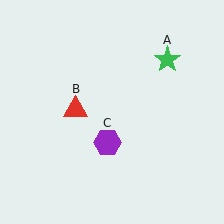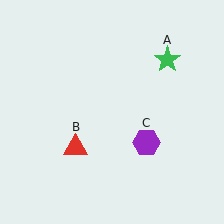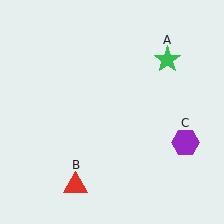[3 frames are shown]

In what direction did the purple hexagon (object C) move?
The purple hexagon (object C) moved right.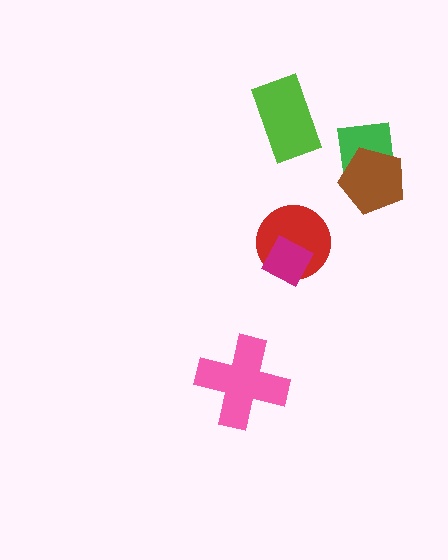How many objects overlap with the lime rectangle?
0 objects overlap with the lime rectangle.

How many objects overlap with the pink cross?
0 objects overlap with the pink cross.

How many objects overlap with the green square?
1 object overlaps with the green square.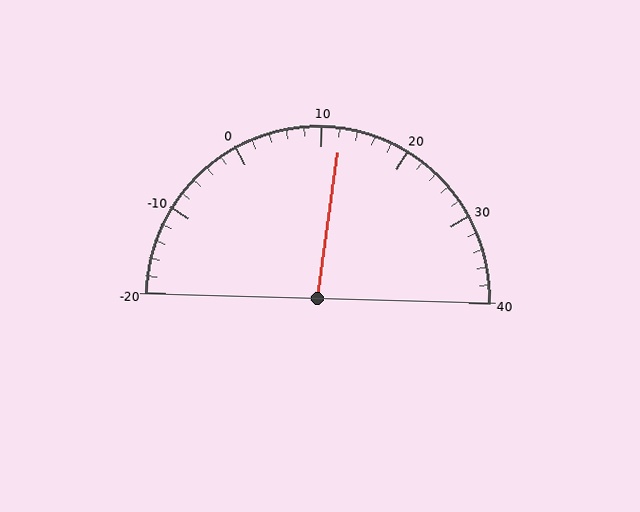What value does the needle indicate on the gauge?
The needle indicates approximately 12.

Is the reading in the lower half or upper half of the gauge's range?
The reading is in the upper half of the range (-20 to 40).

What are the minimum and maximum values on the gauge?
The gauge ranges from -20 to 40.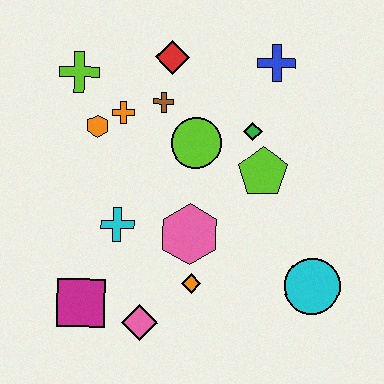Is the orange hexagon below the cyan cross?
No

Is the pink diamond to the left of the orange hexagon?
No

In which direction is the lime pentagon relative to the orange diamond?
The lime pentagon is above the orange diamond.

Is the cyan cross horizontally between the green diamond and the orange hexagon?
Yes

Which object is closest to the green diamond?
The lime pentagon is closest to the green diamond.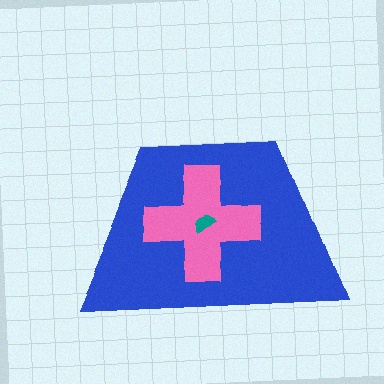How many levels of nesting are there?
3.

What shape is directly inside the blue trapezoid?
The pink cross.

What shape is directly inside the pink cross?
The teal semicircle.